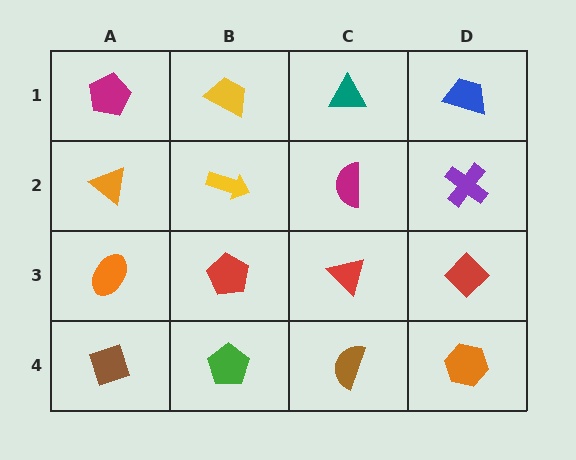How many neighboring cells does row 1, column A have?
2.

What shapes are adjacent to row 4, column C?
A red triangle (row 3, column C), a green pentagon (row 4, column B), an orange hexagon (row 4, column D).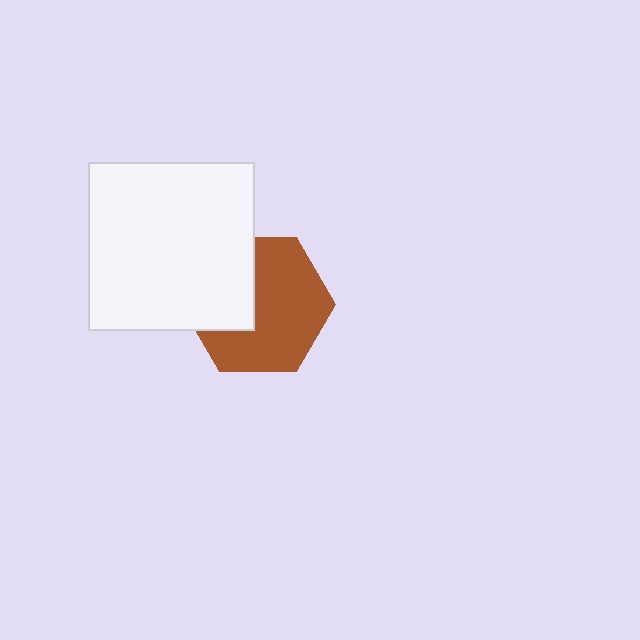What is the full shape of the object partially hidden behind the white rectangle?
The partially hidden object is a brown hexagon.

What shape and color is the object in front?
The object in front is a white rectangle.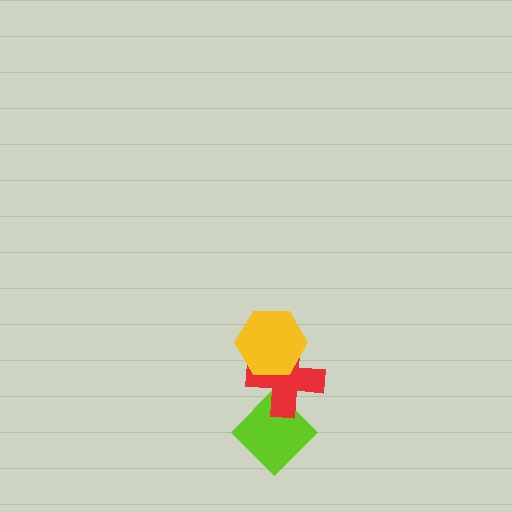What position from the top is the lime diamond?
The lime diamond is 3rd from the top.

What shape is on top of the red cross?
The yellow hexagon is on top of the red cross.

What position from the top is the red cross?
The red cross is 2nd from the top.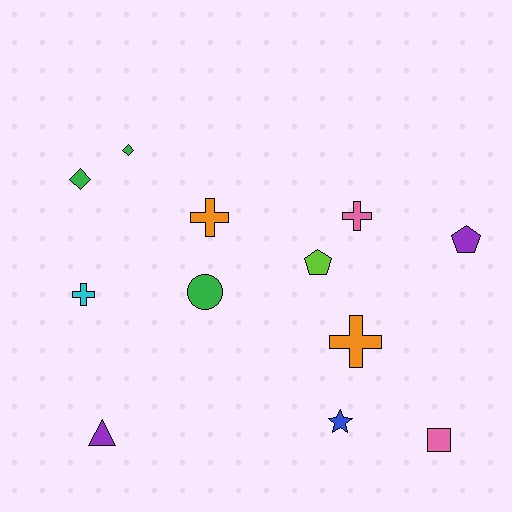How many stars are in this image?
There is 1 star.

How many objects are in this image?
There are 12 objects.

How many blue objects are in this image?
There is 1 blue object.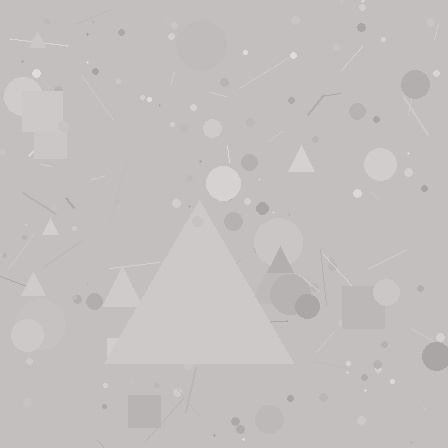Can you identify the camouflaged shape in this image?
The camouflaged shape is a triangle.